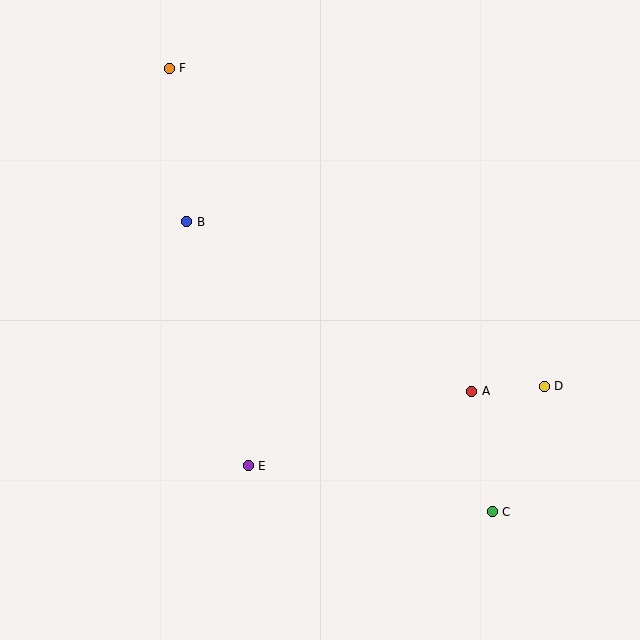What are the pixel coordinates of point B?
Point B is at (187, 222).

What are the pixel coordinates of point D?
Point D is at (544, 386).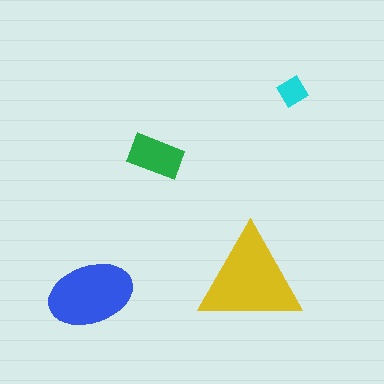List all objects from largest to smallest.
The yellow triangle, the blue ellipse, the green rectangle, the cyan diamond.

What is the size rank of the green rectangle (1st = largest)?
3rd.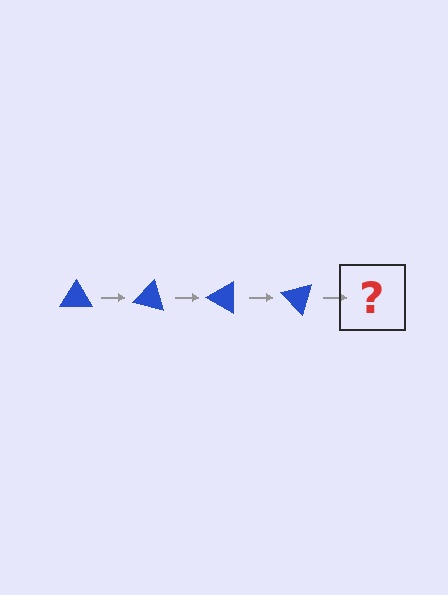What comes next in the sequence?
The next element should be a blue triangle rotated 60 degrees.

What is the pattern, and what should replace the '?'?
The pattern is that the triangle rotates 15 degrees each step. The '?' should be a blue triangle rotated 60 degrees.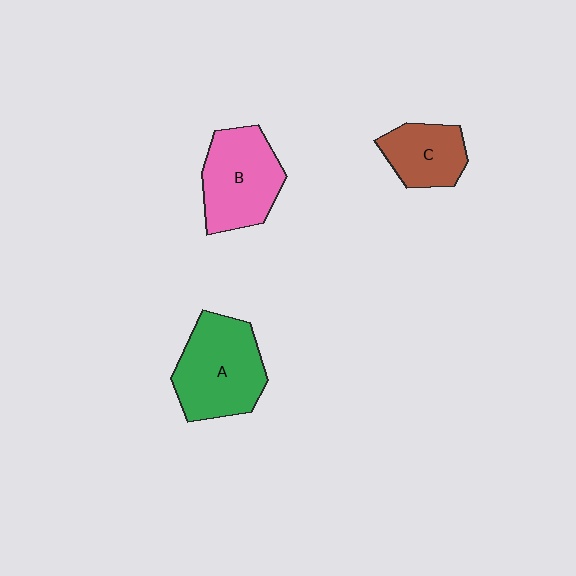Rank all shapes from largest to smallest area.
From largest to smallest: A (green), B (pink), C (brown).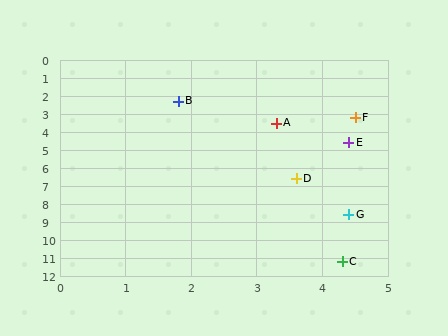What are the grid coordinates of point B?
Point B is at approximately (1.8, 2.3).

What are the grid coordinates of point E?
Point E is at approximately (4.4, 4.6).